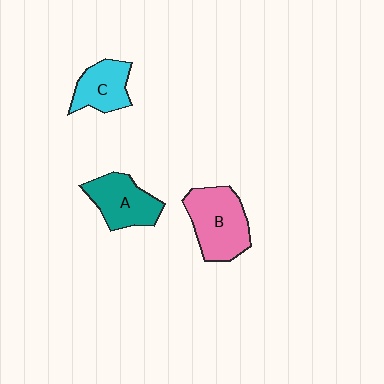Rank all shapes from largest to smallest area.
From largest to smallest: B (pink), A (teal), C (cyan).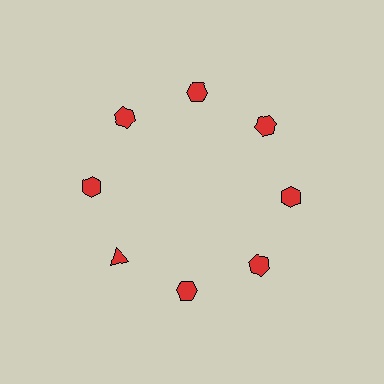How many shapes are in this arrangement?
There are 8 shapes arranged in a ring pattern.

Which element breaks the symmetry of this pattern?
The red triangle at roughly the 8 o'clock position breaks the symmetry. All other shapes are red hexagons.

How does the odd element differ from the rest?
It has a different shape: triangle instead of hexagon.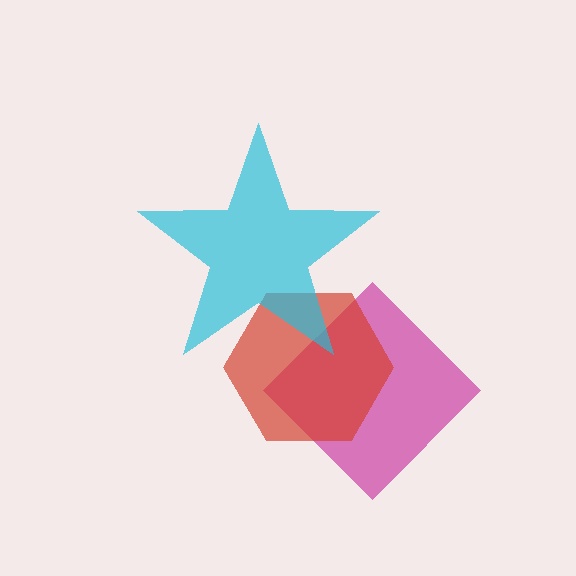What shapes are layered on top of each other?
The layered shapes are: a magenta diamond, a red hexagon, a cyan star.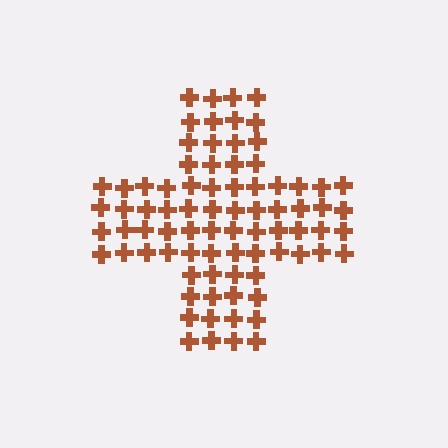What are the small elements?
The small elements are crosses.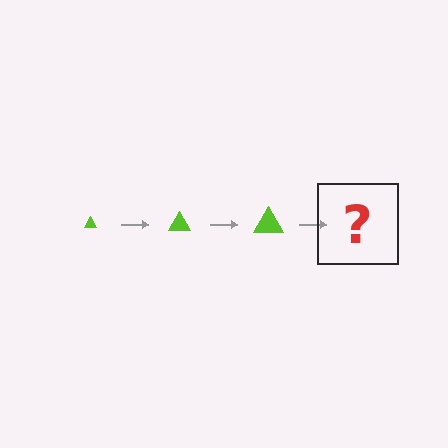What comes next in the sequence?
The next element should be a lime triangle, larger than the previous one.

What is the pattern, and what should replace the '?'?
The pattern is that the triangle gets progressively larger each step. The '?' should be a lime triangle, larger than the previous one.